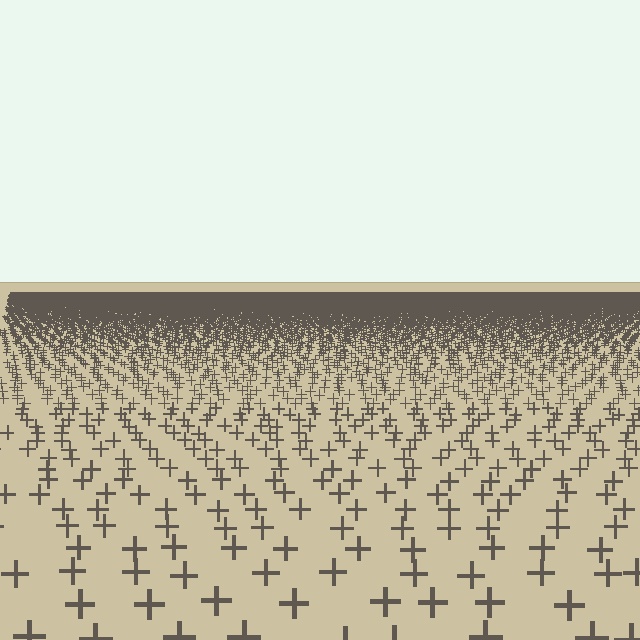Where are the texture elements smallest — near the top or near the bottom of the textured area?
Near the top.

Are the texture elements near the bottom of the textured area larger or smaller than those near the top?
Larger. Near the bottom, elements are closer to the viewer and appear at a bigger on-screen size.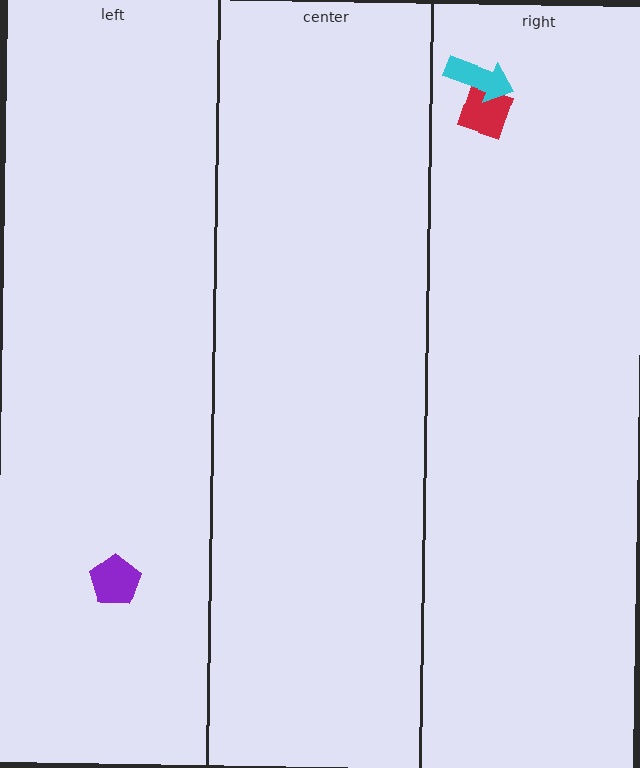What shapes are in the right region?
The red diamond, the cyan arrow.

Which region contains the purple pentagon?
The left region.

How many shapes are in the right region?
2.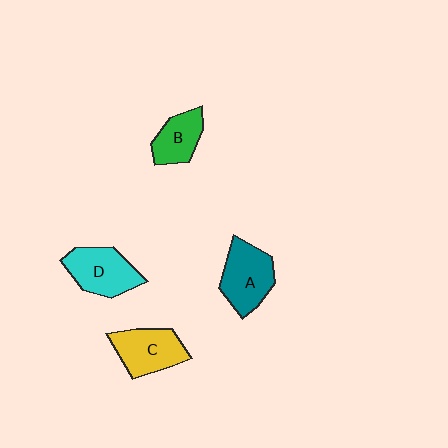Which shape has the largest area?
Shape A (teal).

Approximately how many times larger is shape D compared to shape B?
Approximately 1.4 times.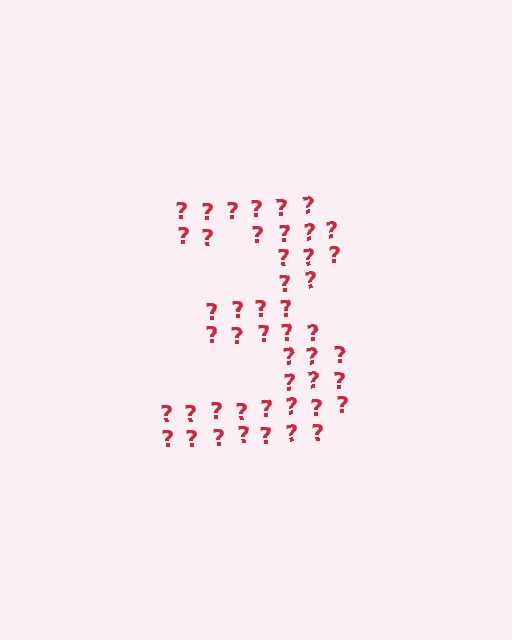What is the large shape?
The large shape is the digit 3.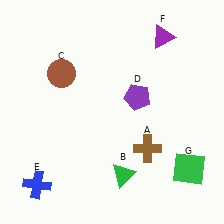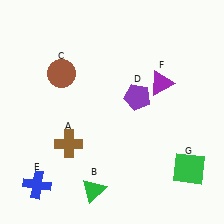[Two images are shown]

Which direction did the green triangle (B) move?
The green triangle (B) moved left.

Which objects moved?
The objects that moved are: the brown cross (A), the green triangle (B), the purple triangle (F).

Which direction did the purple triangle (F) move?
The purple triangle (F) moved down.